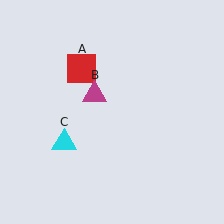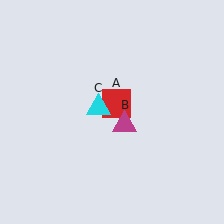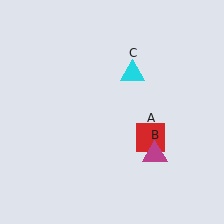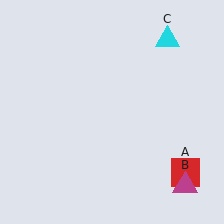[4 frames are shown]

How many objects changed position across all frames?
3 objects changed position: red square (object A), magenta triangle (object B), cyan triangle (object C).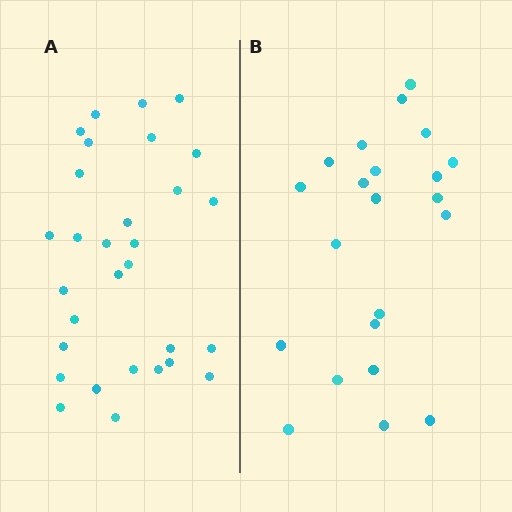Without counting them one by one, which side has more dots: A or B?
Region A (the left region) has more dots.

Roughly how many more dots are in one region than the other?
Region A has roughly 8 or so more dots than region B.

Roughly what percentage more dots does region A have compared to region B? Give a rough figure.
About 35% more.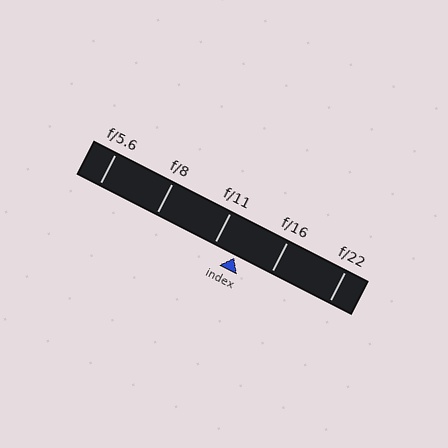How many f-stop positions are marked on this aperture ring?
There are 5 f-stop positions marked.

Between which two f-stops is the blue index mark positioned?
The index mark is between f/11 and f/16.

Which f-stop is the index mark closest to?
The index mark is closest to f/11.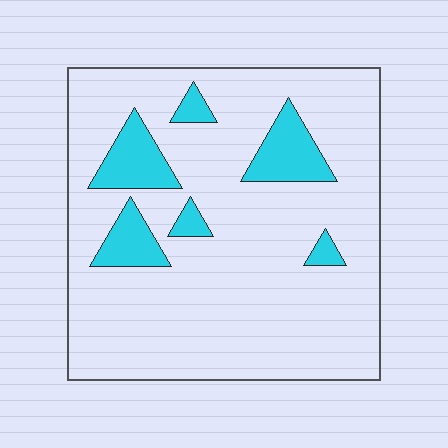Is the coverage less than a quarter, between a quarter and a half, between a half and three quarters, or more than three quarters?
Less than a quarter.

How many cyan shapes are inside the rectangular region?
6.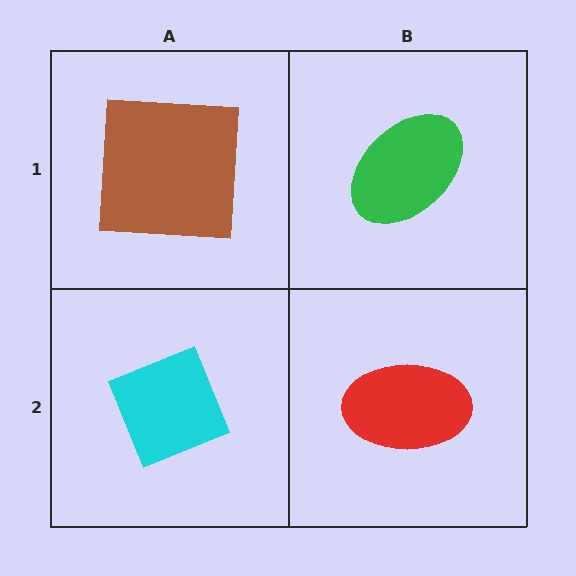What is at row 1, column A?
A brown square.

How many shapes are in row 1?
2 shapes.